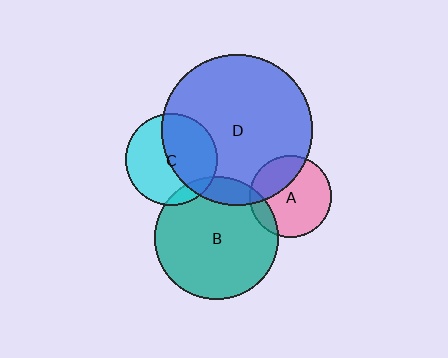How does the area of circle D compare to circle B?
Approximately 1.5 times.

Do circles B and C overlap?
Yes.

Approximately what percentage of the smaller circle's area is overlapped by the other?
Approximately 10%.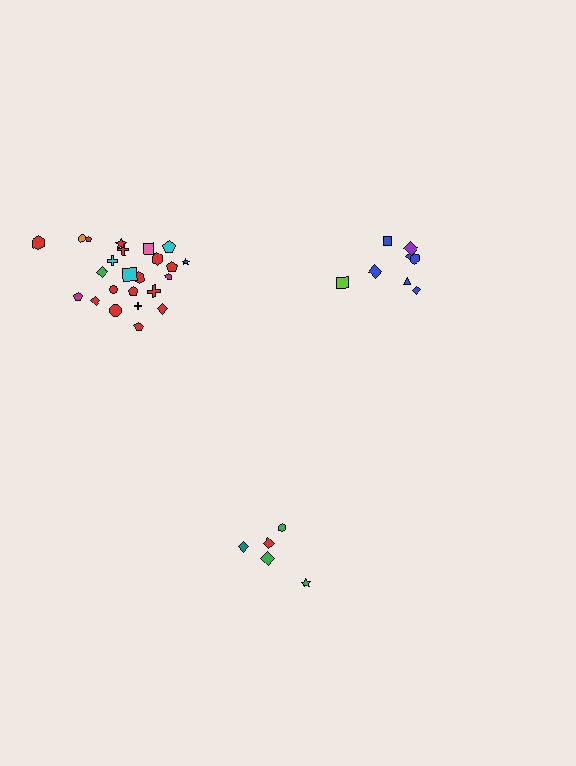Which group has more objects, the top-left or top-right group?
The top-left group.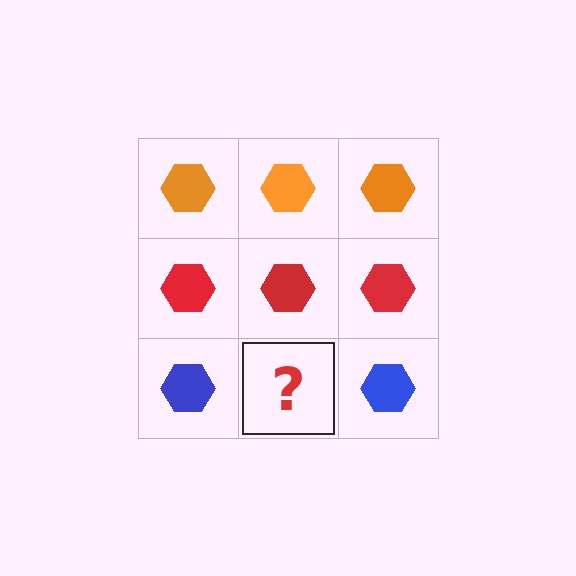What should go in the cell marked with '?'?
The missing cell should contain a blue hexagon.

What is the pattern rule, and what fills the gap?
The rule is that each row has a consistent color. The gap should be filled with a blue hexagon.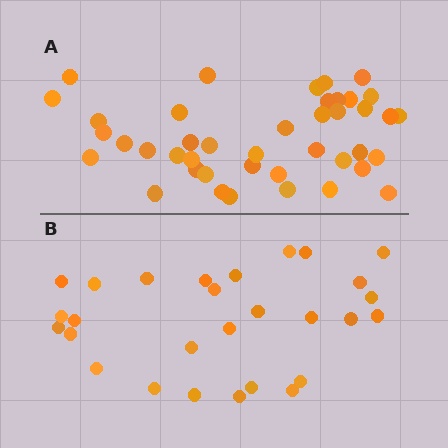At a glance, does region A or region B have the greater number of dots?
Region A (the top region) has more dots.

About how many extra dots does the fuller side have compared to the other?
Region A has approximately 15 more dots than region B.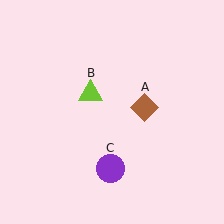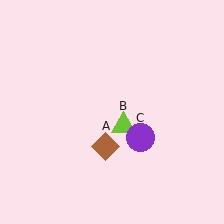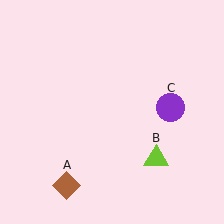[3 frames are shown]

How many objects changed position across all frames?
3 objects changed position: brown diamond (object A), lime triangle (object B), purple circle (object C).